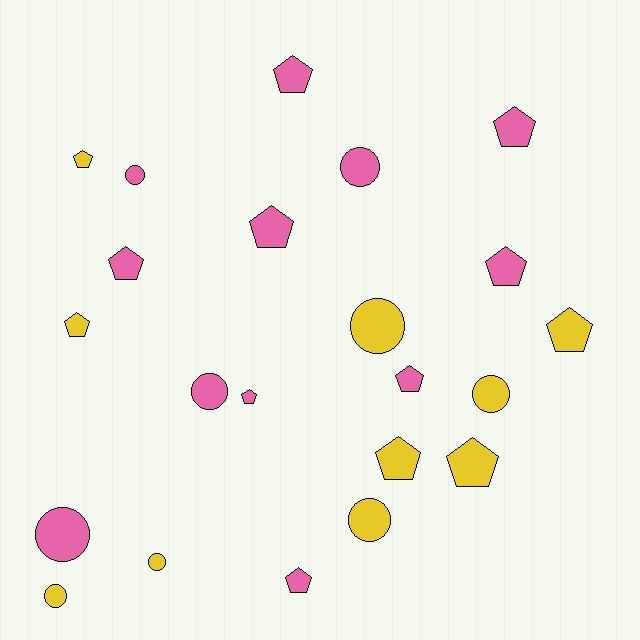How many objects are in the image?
There are 22 objects.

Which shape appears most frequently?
Pentagon, with 13 objects.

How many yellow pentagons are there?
There are 5 yellow pentagons.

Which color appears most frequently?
Pink, with 12 objects.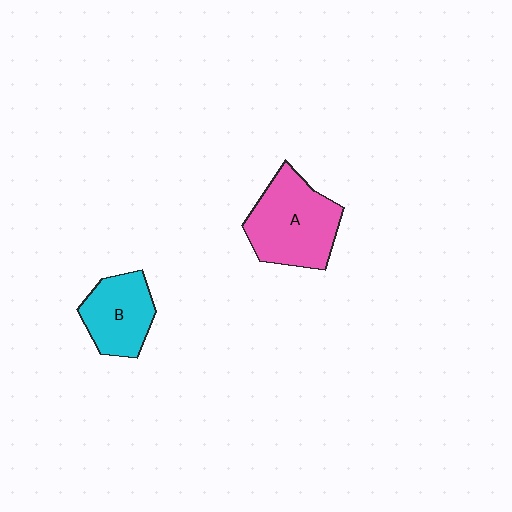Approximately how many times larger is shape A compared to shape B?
Approximately 1.4 times.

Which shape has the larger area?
Shape A (pink).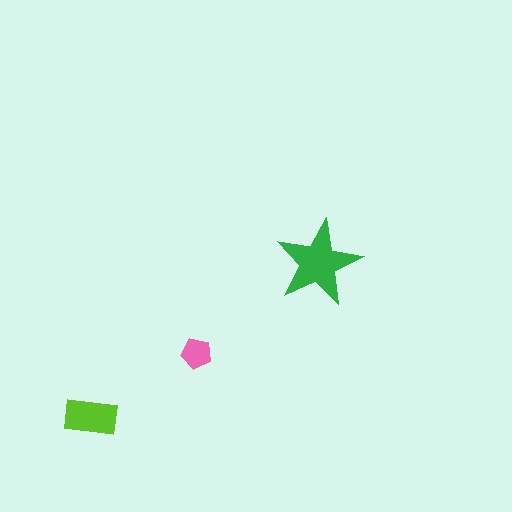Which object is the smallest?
The pink pentagon.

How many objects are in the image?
There are 3 objects in the image.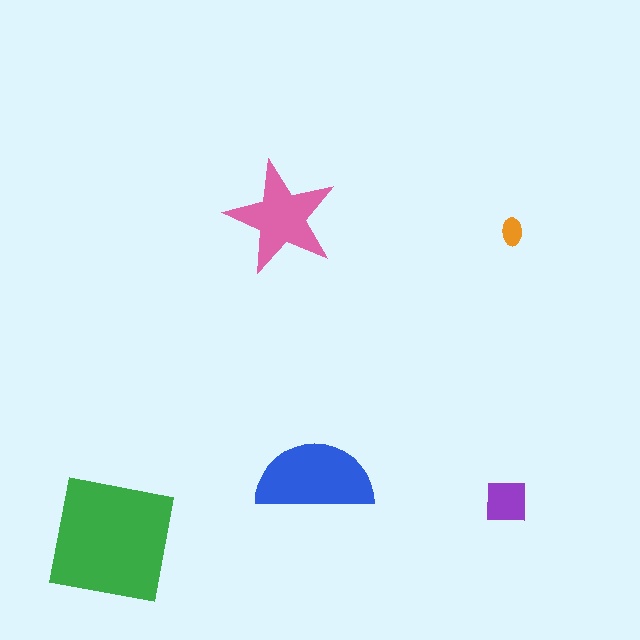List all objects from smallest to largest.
The orange ellipse, the purple square, the pink star, the blue semicircle, the green square.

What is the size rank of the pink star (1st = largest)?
3rd.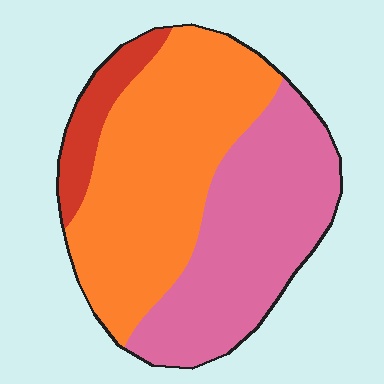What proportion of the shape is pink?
Pink takes up about two fifths (2/5) of the shape.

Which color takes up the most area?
Orange, at roughly 50%.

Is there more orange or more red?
Orange.